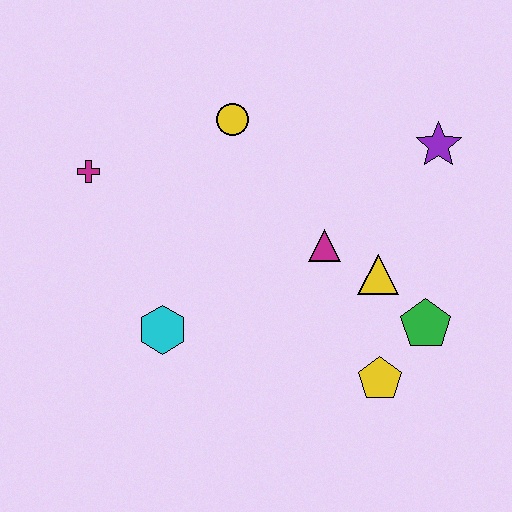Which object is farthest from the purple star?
The magenta cross is farthest from the purple star.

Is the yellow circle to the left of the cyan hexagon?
No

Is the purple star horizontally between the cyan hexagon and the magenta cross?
No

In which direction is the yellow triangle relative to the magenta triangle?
The yellow triangle is to the right of the magenta triangle.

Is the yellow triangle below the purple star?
Yes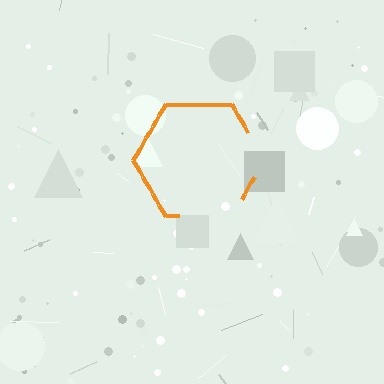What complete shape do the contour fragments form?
The contour fragments form a hexagon.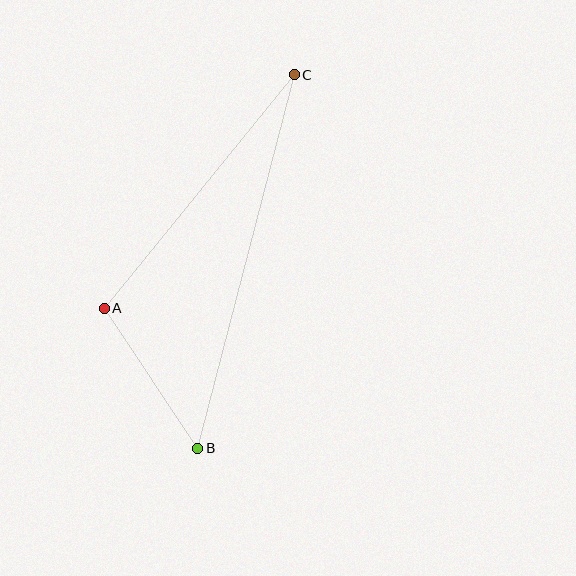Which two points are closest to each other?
Points A and B are closest to each other.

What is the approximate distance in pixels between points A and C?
The distance between A and C is approximately 301 pixels.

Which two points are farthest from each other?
Points B and C are farthest from each other.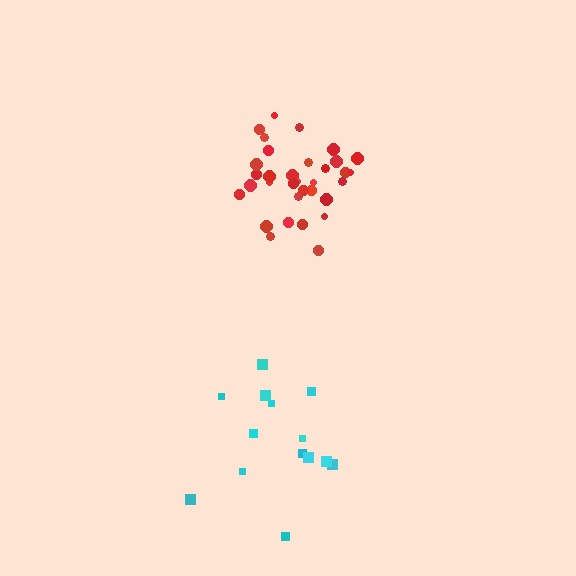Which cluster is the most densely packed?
Red.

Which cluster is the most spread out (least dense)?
Cyan.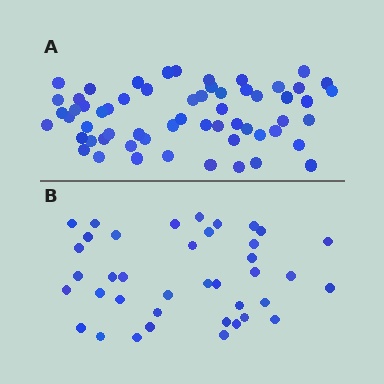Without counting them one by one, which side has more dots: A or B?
Region A (the top region) has more dots.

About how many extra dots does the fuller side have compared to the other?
Region A has approximately 20 more dots than region B.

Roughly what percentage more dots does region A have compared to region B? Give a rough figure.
About 55% more.